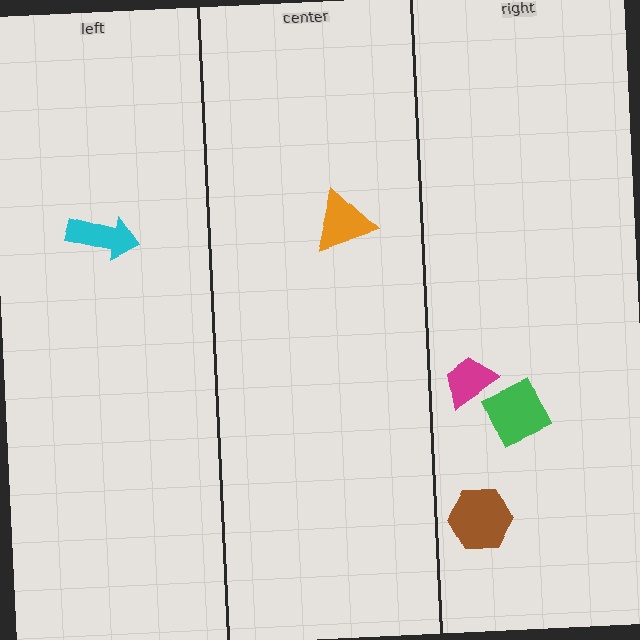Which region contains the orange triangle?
The center region.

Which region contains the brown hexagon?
The right region.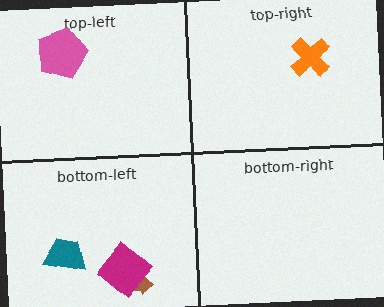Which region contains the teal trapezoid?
The bottom-left region.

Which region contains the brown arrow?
The bottom-left region.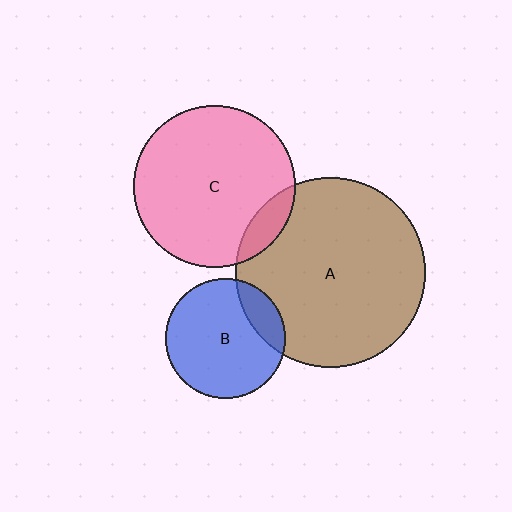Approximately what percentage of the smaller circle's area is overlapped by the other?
Approximately 15%.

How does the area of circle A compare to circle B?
Approximately 2.5 times.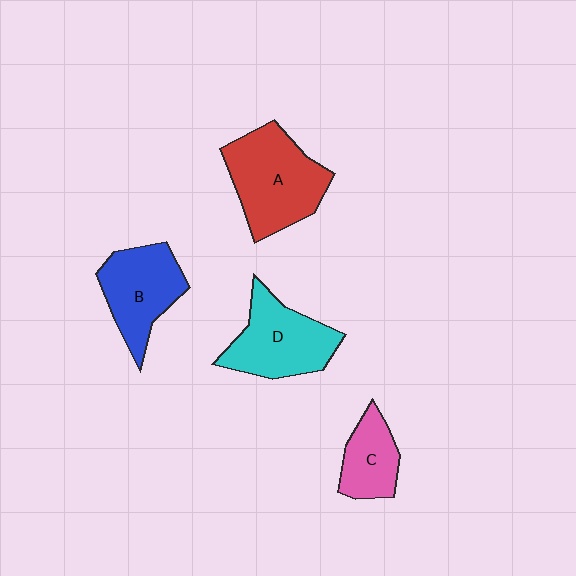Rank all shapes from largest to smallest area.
From largest to smallest: A (red), D (cyan), B (blue), C (pink).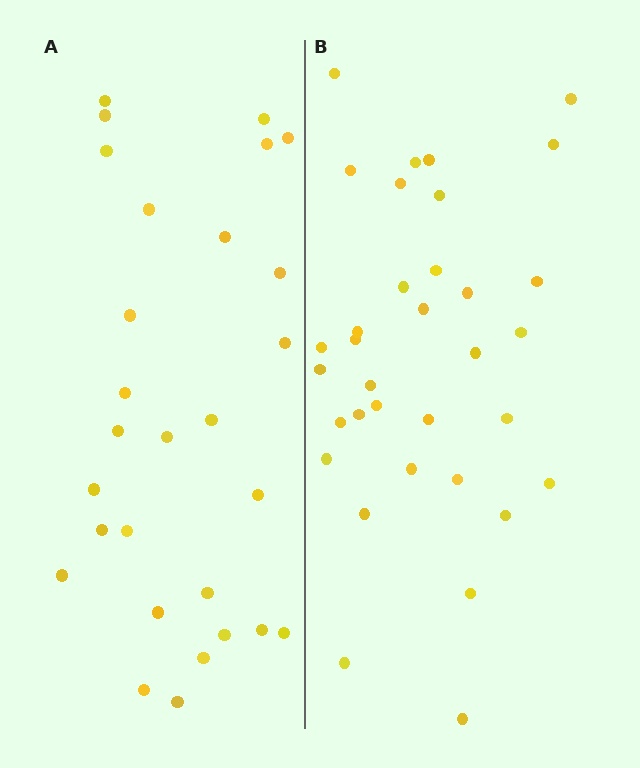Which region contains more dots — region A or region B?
Region B (the right region) has more dots.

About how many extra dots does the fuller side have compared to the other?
Region B has about 6 more dots than region A.